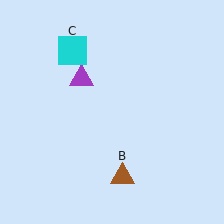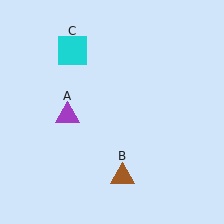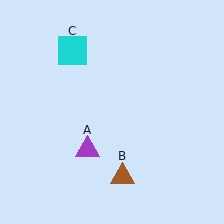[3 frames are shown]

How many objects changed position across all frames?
1 object changed position: purple triangle (object A).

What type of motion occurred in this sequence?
The purple triangle (object A) rotated counterclockwise around the center of the scene.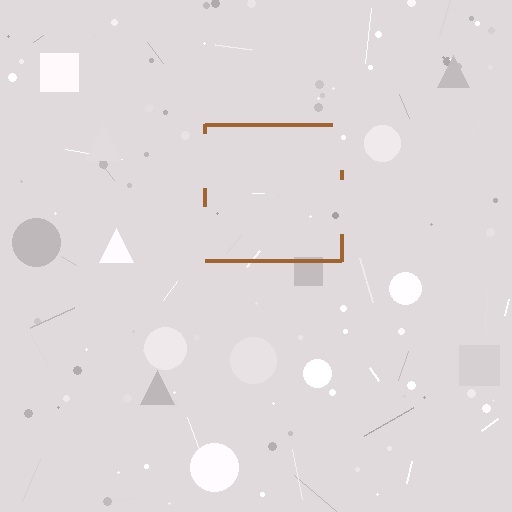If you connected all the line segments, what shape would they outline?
They would outline a square.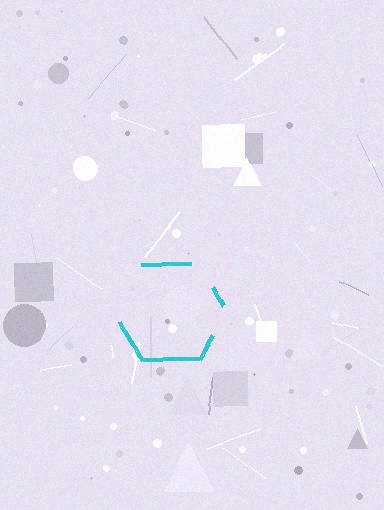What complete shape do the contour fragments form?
The contour fragments form a hexagon.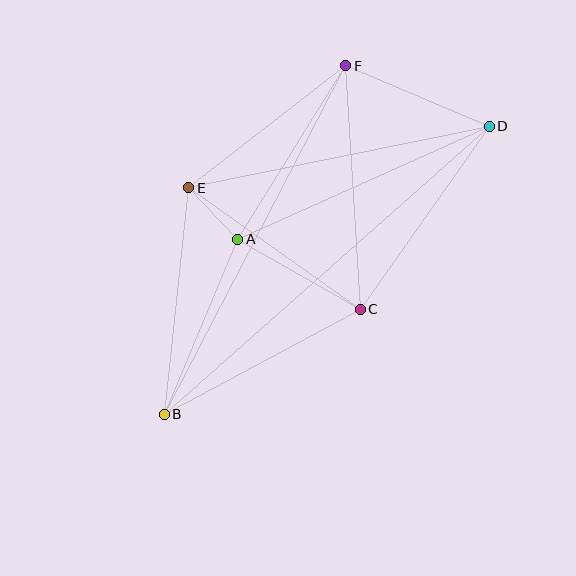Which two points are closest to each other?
Points A and E are closest to each other.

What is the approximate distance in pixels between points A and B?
The distance between A and B is approximately 190 pixels.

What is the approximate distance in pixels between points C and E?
The distance between C and E is approximately 210 pixels.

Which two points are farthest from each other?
Points B and D are farthest from each other.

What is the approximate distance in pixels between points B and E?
The distance between B and E is approximately 228 pixels.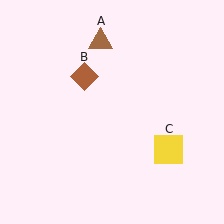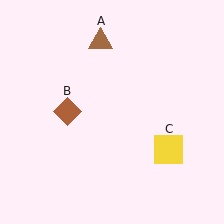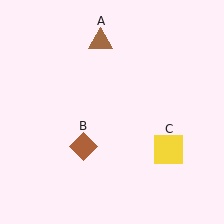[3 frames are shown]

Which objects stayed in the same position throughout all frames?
Brown triangle (object A) and yellow square (object C) remained stationary.